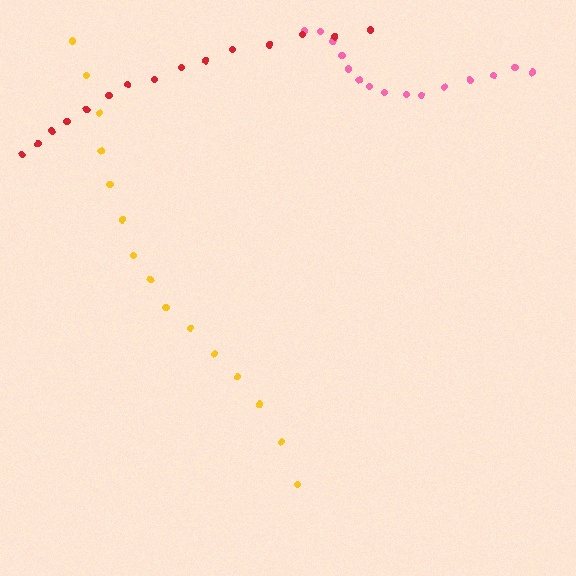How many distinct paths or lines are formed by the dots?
There are 3 distinct paths.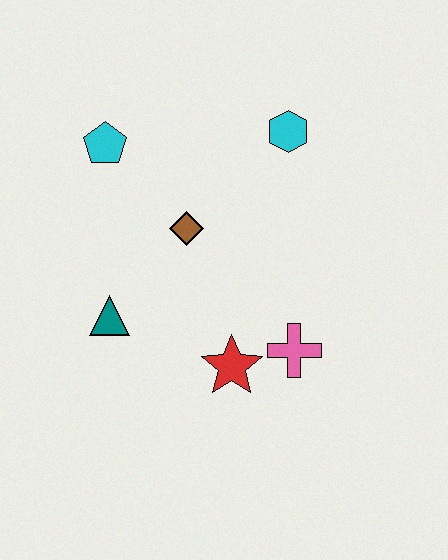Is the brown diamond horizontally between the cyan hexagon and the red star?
No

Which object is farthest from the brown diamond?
The pink cross is farthest from the brown diamond.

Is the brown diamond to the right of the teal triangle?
Yes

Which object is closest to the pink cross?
The red star is closest to the pink cross.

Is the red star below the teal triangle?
Yes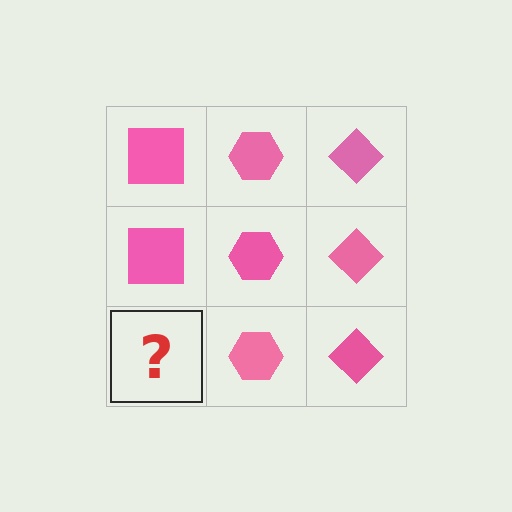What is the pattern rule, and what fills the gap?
The rule is that each column has a consistent shape. The gap should be filled with a pink square.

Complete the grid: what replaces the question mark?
The question mark should be replaced with a pink square.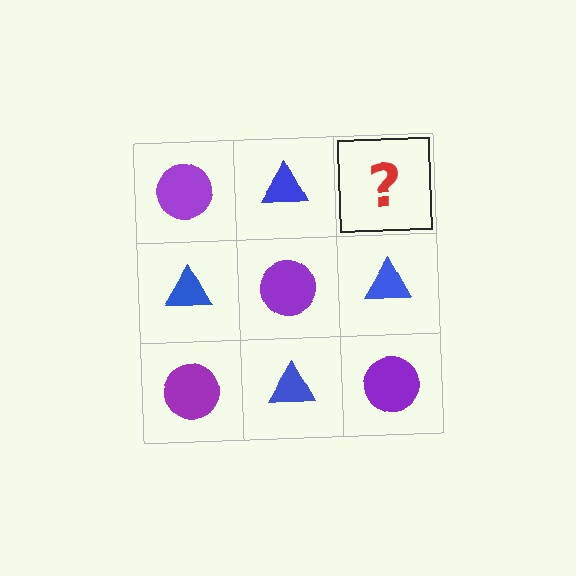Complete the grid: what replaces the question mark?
The question mark should be replaced with a purple circle.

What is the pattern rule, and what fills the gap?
The rule is that it alternates purple circle and blue triangle in a checkerboard pattern. The gap should be filled with a purple circle.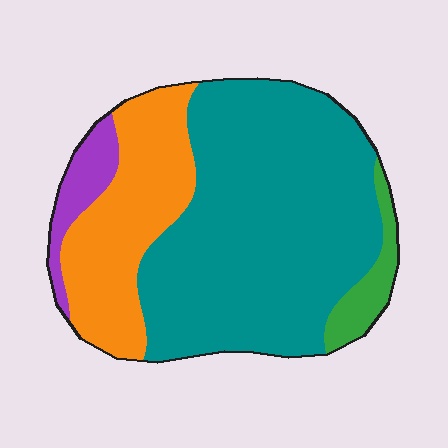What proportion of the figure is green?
Green takes up about one tenth (1/10) of the figure.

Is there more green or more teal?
Teal.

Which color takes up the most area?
Teal, at roughly 60%.